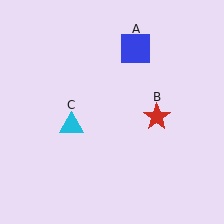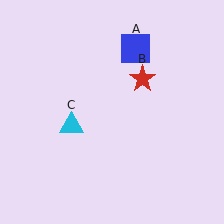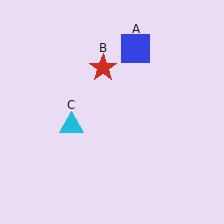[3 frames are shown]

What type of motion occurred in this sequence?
The red star (object B) rotated counterclockwise around the center of the scene.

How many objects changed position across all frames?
1 object changed position: red star (object B).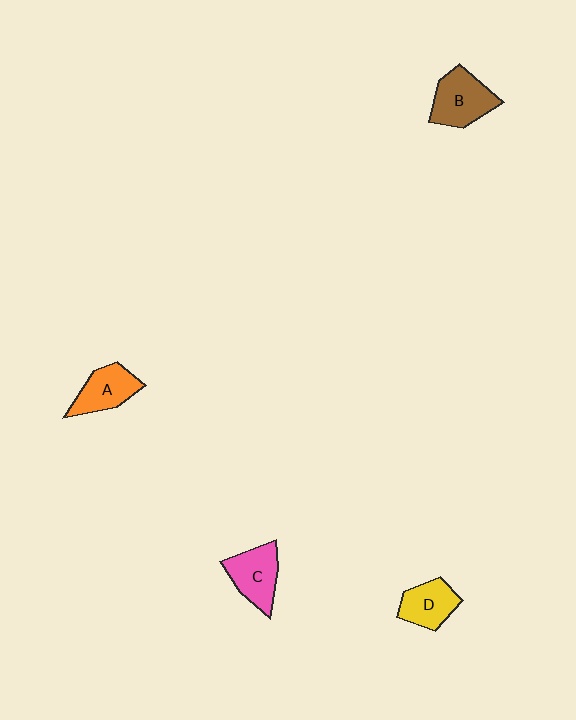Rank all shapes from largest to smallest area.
From largest to smallest: B (brown), C (pink), A (orange), D (yellow).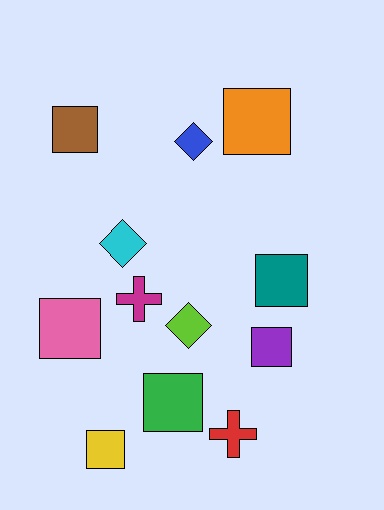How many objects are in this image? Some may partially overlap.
There are 12 objects.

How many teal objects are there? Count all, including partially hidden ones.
There is 1 teal object.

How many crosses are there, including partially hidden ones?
There are 2 crosses.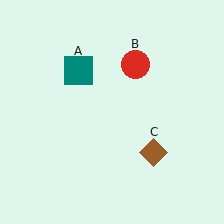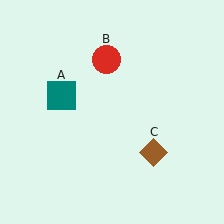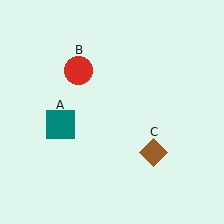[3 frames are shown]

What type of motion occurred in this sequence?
The teal square (object A), red circle (object B) rotated counterclockwise around the center of the scene.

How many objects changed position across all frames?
2 objects changed position: teal square (object A), red circle (object B).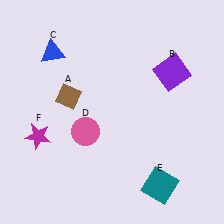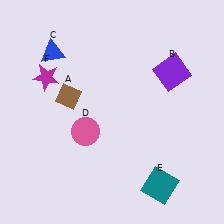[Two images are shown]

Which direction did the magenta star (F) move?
The magenta star (F) moved up.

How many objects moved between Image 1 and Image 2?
1 object moved between the two images.